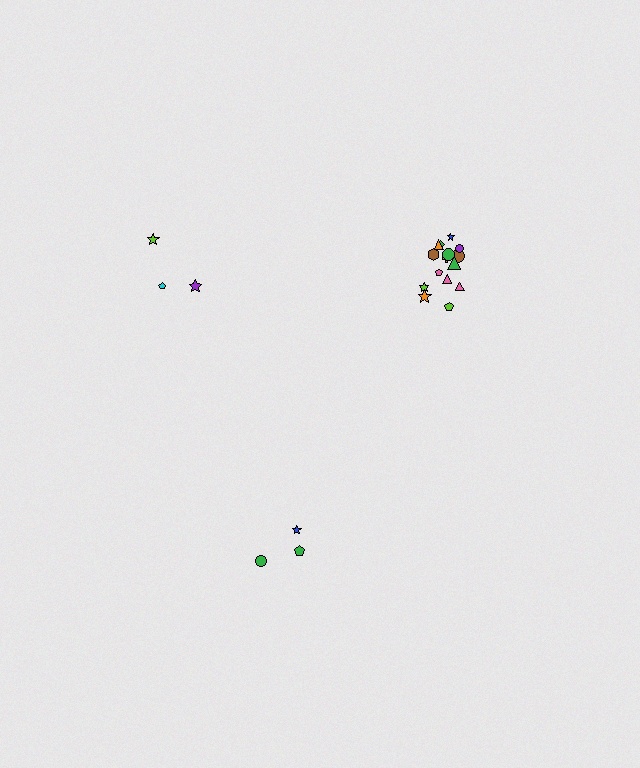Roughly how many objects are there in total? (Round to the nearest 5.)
Roughly 20 objects in total.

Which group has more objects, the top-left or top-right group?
The top-right group.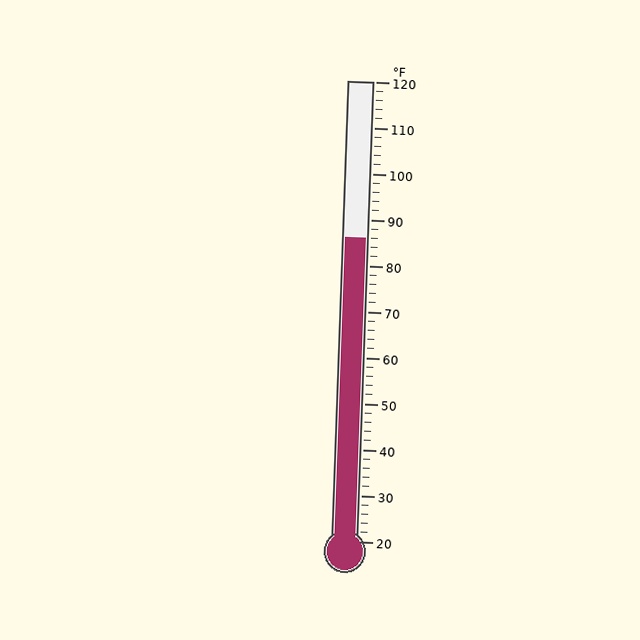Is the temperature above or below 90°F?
The temperature is below 90°F.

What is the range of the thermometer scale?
The thermometer scale ranges from 20°F to 120°F.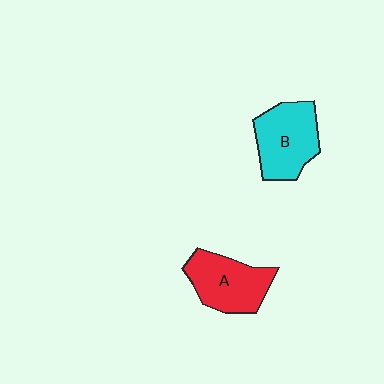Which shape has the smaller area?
Shape A (red).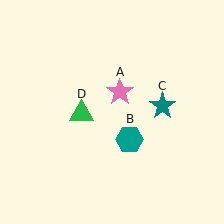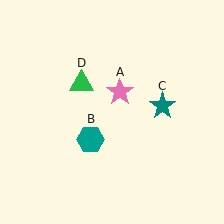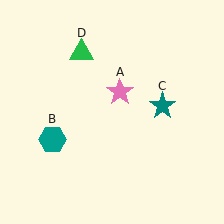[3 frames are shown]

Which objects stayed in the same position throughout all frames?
Pink star (object A) and teal star (object C) remained stationary.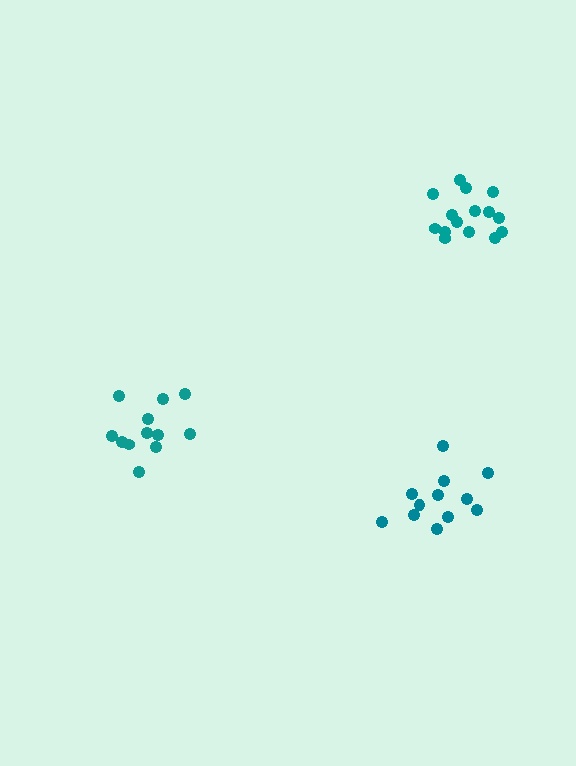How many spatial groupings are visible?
There are 3 spatial groupings.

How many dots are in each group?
Group 1: 12 dots, Group 2: 12 dots, Group 3: 15 dots (39 total).